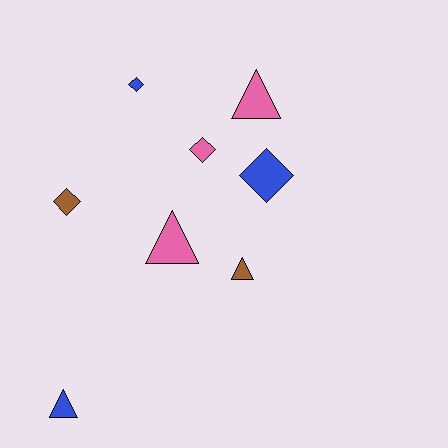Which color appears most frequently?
Pink, with 3 objects.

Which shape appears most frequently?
Diamond, with 4 objects.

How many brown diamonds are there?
There is 1 brown diamond.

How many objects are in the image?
There are 8 objects.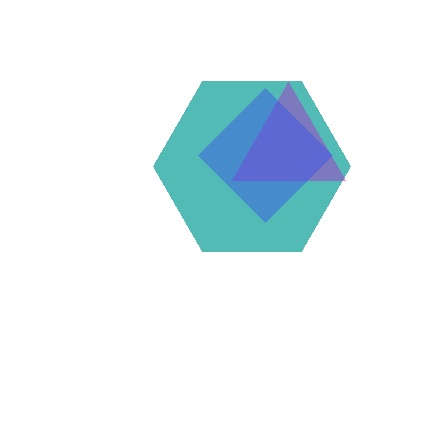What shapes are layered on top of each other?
The layered shapes are: a teal hexagon, a purple triangle, a blue diamond.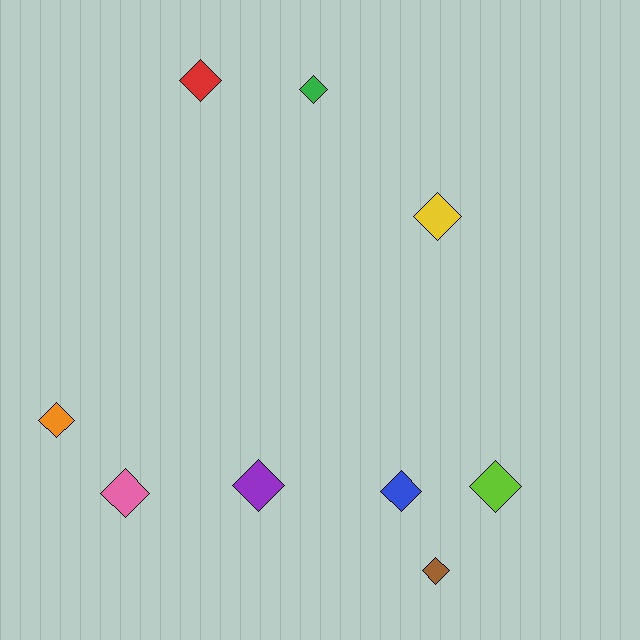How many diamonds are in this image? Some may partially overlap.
There are 9 diamonds.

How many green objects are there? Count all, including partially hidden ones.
There is 1 green object.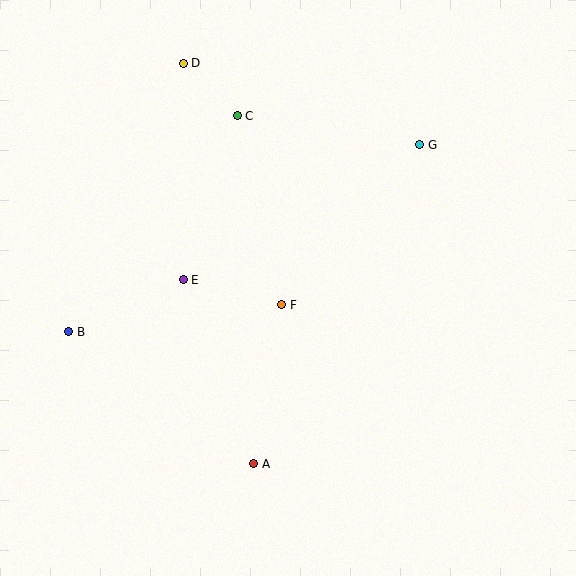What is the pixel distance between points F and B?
The distance between F and B is 214 pixels.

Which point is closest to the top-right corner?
Point G is closest to the top-right corner.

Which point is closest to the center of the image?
Point F at (282, 305) is closest to the center.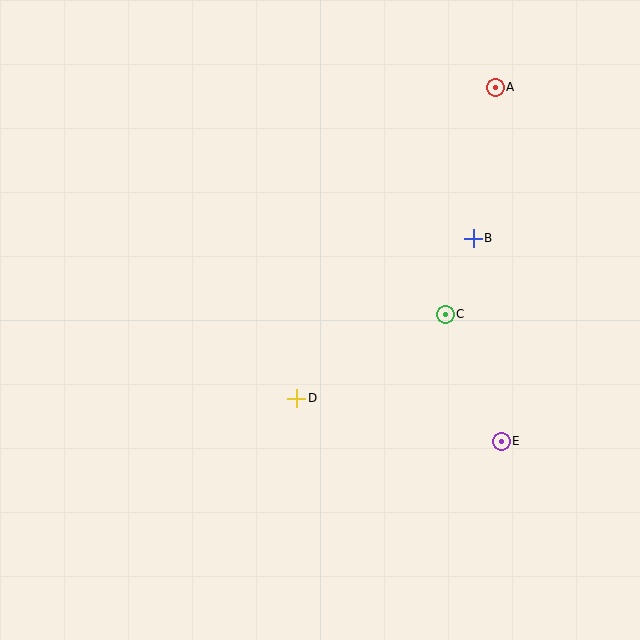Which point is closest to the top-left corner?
Point D is closest to the top-left corner.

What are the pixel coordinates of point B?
Point B is at (473, 238).